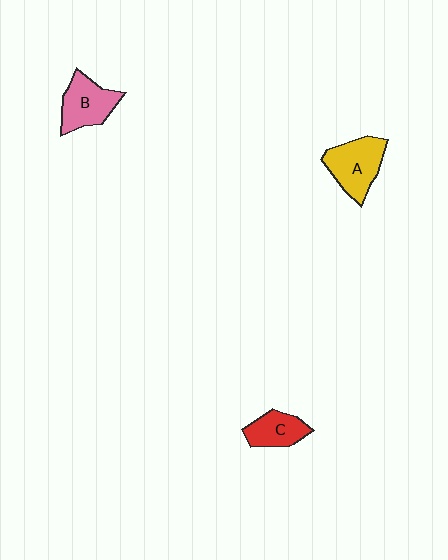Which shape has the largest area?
Shape A (yellow).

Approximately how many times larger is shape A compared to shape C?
Approximately 1.5 times.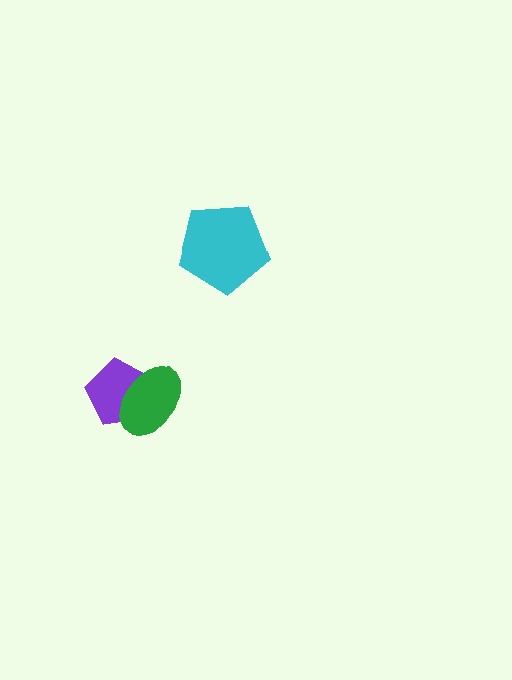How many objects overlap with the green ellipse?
1 object overlaps with the green ellipse.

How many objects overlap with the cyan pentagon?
0 objects overlap with the cyan pentagon.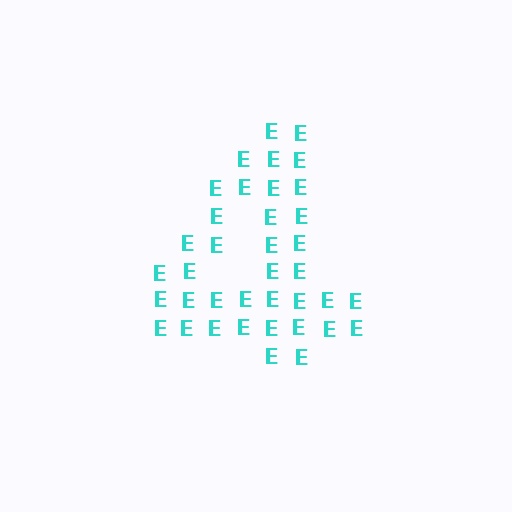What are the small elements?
The small elements are letter E's.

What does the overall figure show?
The overall figure shows the digit 4.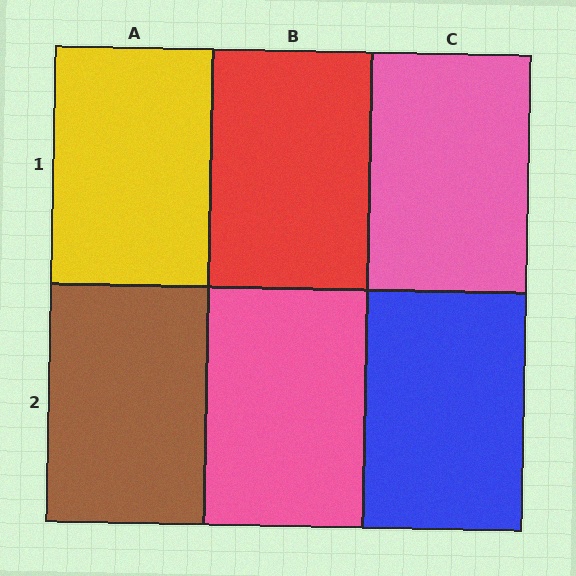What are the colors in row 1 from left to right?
Yellow, red, pink.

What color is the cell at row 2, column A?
Brown.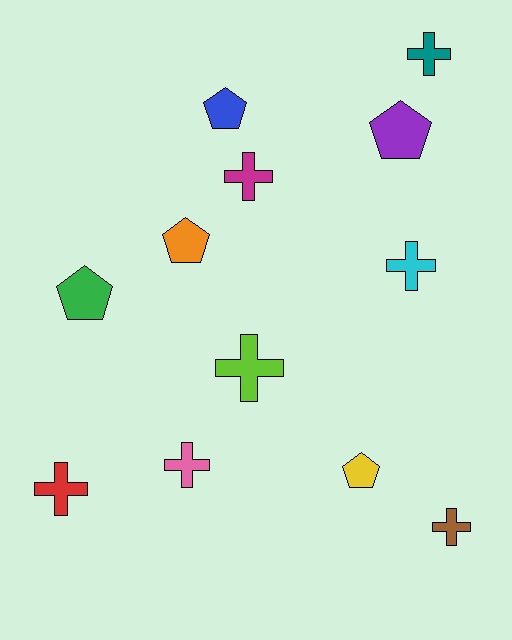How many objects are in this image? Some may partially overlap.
There are 12 objects.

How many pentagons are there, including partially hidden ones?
There are 5 pentagons.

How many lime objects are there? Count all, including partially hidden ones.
There is 1 lime object.